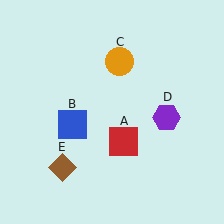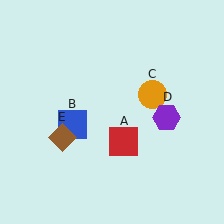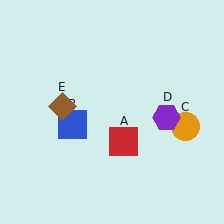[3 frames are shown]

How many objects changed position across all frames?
2 objects changed position: orange circle (object C), brown diamond (object E).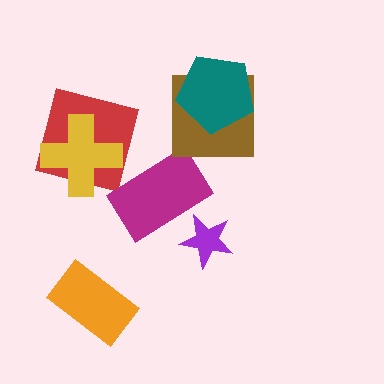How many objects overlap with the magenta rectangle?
1 object overlaps with the magenta rectangle.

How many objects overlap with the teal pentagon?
1 object overlaps with the teal pentagon.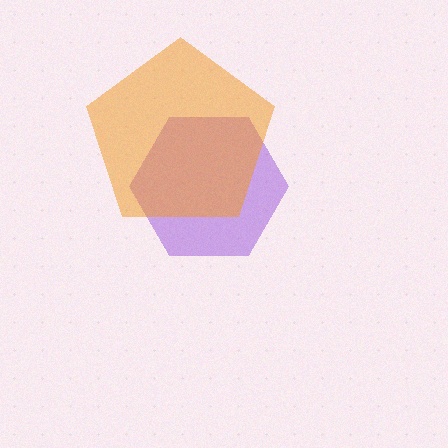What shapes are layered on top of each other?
The layered shapes are: a purple hexagon, an orange pentagon.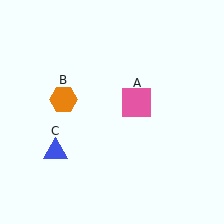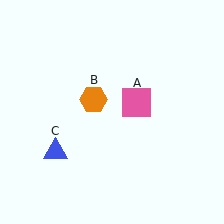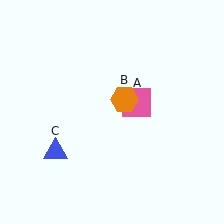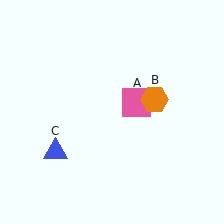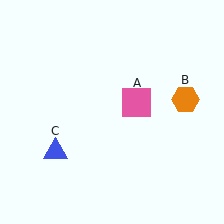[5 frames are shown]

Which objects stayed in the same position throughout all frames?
Pink square (object A) and blue triangle (object C) remained stationary.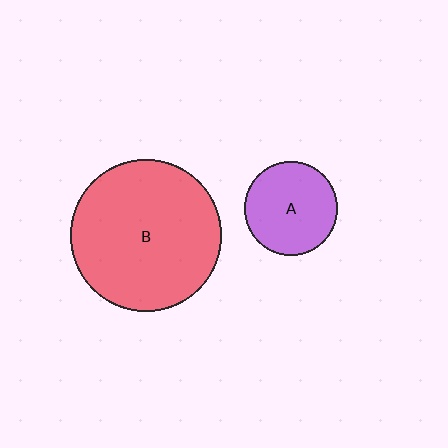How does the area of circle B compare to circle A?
Approximately 2.6 times.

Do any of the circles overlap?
No, none of the circles overlap.